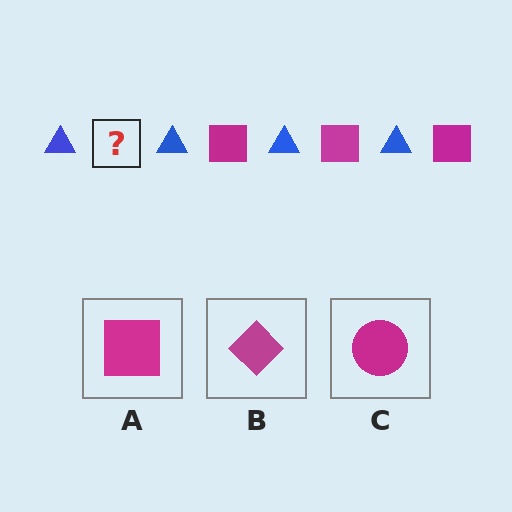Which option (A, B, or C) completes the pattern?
A.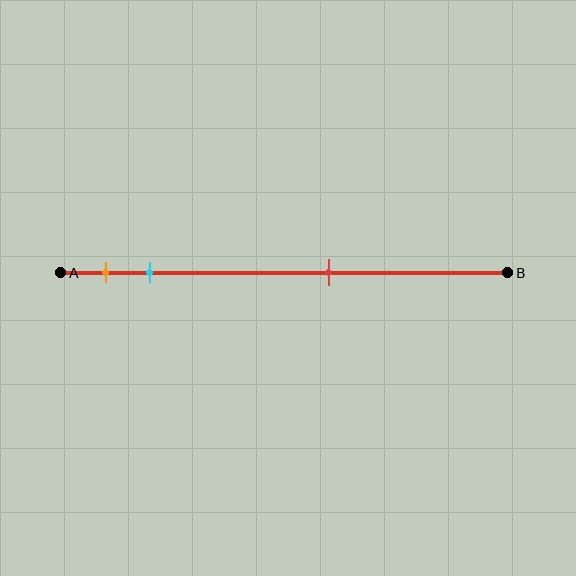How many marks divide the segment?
There are 3 marks dividing the segment.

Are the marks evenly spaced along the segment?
No, the marks are not evenly spaced.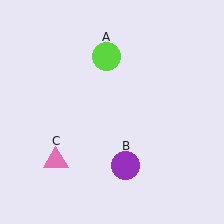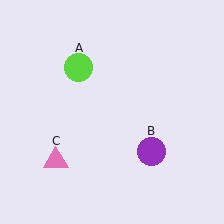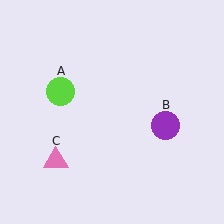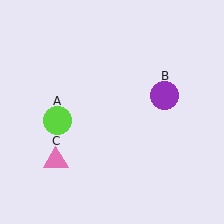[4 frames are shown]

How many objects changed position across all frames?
2 objects changed position: lime circle (object A), purple circle (object B).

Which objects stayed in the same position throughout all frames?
Pink triangle (object C) remained stationary.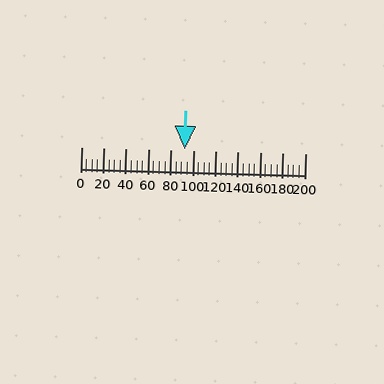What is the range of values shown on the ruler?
The ruler shows values from 0 to 200.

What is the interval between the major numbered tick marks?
The major tick marks are spaced 20 units apart.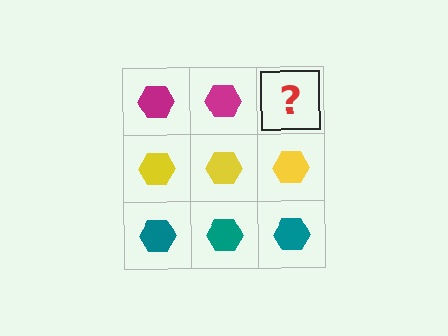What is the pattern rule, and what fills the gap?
The rule is that each row has a consistent color. The gap should be filled with a magenta hexagon.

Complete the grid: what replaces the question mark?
The question mark should be replaced with a magenta hexagon.